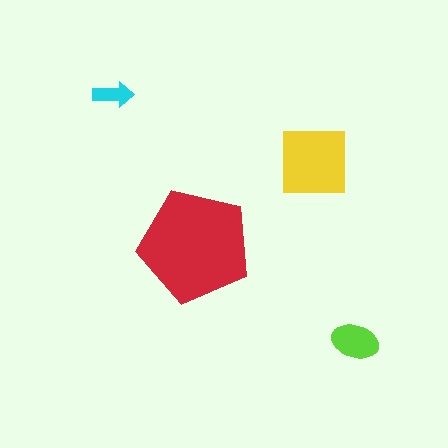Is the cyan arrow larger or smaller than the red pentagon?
Smaller.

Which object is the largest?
The red pentagon.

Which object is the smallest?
The cyan arrow.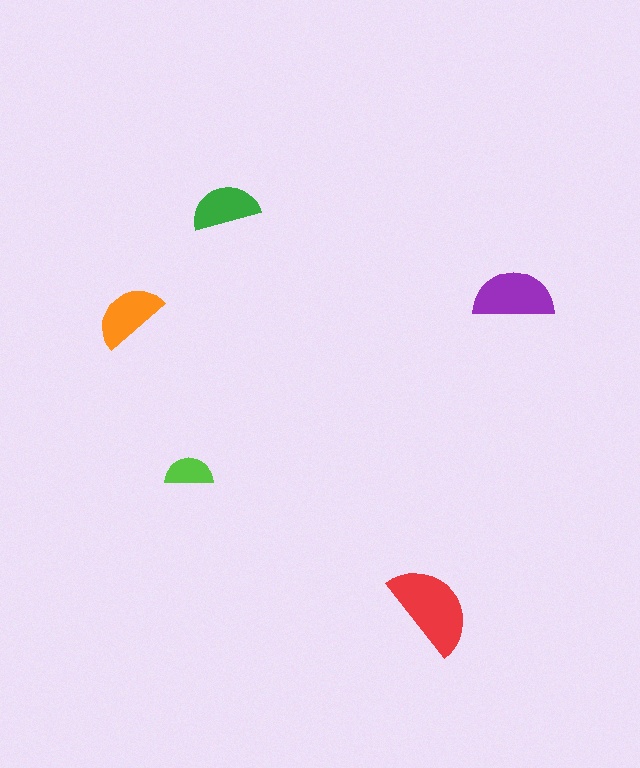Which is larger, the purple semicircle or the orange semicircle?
The purple one.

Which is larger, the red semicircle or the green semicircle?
The red one.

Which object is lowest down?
The red semicircle is bottommost.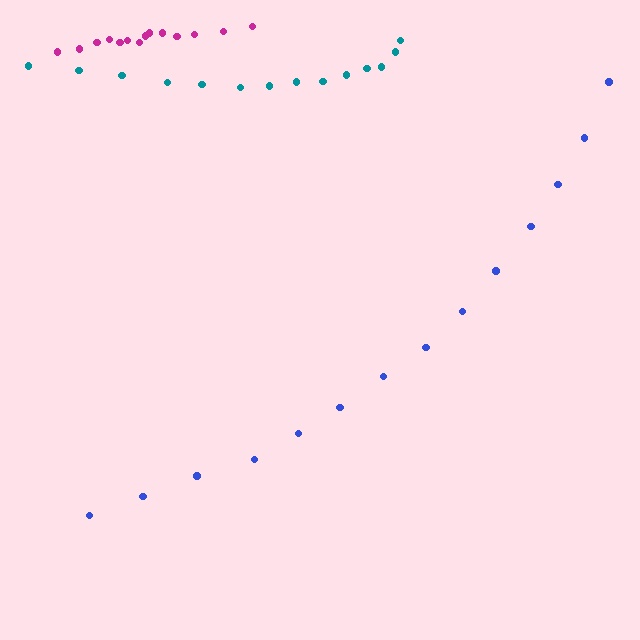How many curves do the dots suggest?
There are 3 distinct paths.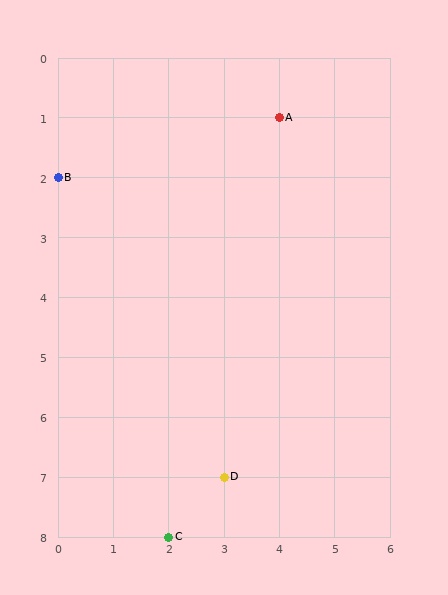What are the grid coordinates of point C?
Point C is at grid coordinates (2, 8).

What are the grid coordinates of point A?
Point A is at grid coordinates (4, 1).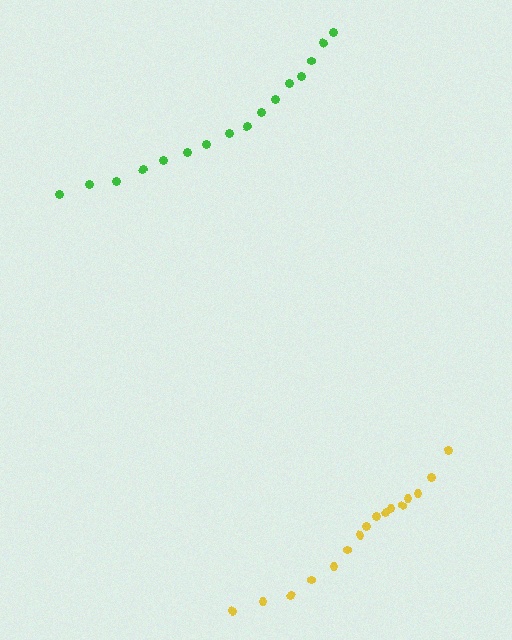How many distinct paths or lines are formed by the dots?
There are 2 distinct paths.